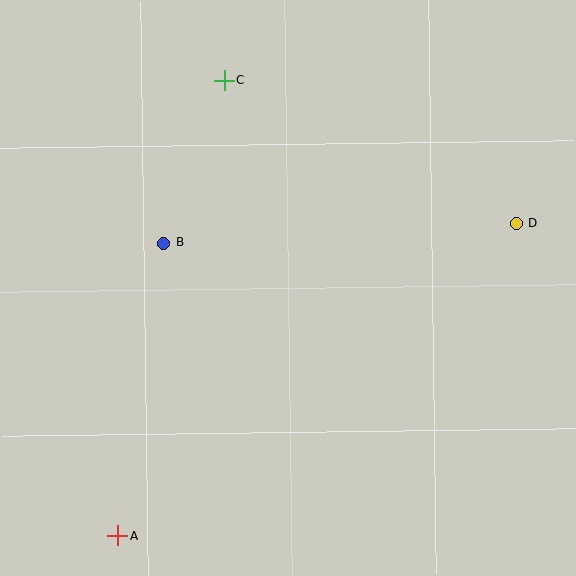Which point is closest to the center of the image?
Point B at (164, 243) is closest to the center.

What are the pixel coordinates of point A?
Point A is at (118, 536).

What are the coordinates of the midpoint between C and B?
The midpoint between C and B is at (194, 161).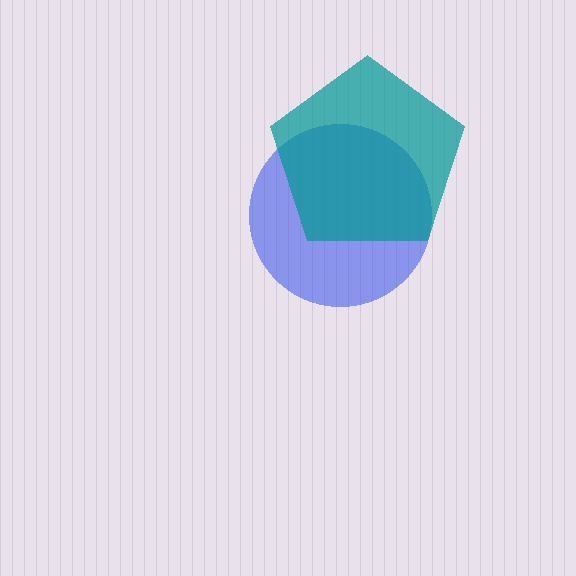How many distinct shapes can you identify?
There are 2 distinct shapes: a blue circle, a teal pentagon.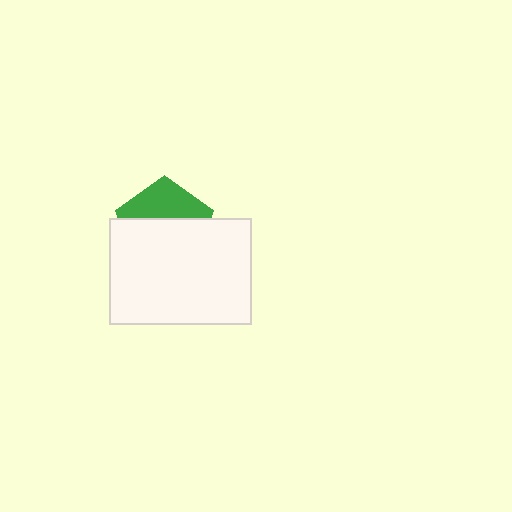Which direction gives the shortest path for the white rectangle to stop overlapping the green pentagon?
Moving down gives the shortest separation.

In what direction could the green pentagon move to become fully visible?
The green pentagon could move up. That would shift it out from behind the white rectangle entirely.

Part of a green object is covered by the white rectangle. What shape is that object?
It is a pentagon.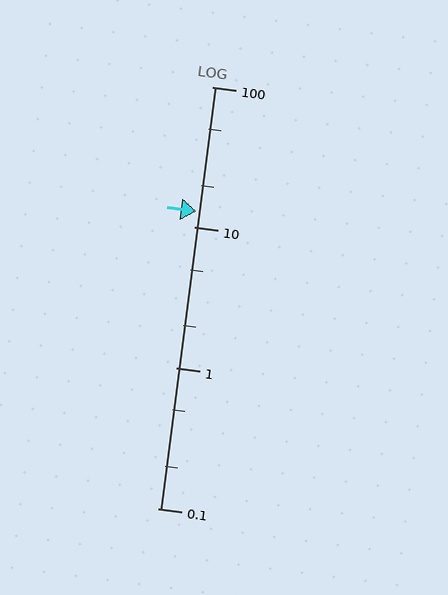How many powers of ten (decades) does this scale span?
The scale spans 3 decades, from 0.1 to 100.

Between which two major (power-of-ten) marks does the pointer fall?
The pointer is between 10 and 100.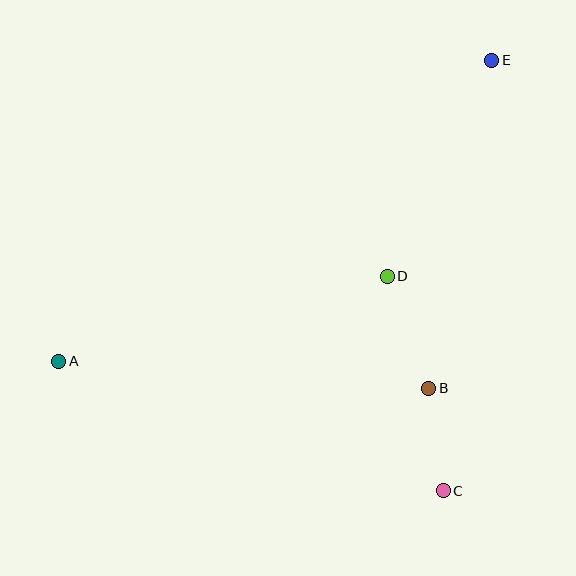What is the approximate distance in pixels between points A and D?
The distance between A and D is approximately 339 pixels.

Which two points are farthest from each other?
Points A and E are farthest from each other.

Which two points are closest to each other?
Points B and C are closest to each other.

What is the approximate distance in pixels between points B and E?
The distance between B and E is approximately 334 pixels.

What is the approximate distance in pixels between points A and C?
The distance between A and C is approximately 406 pixels.